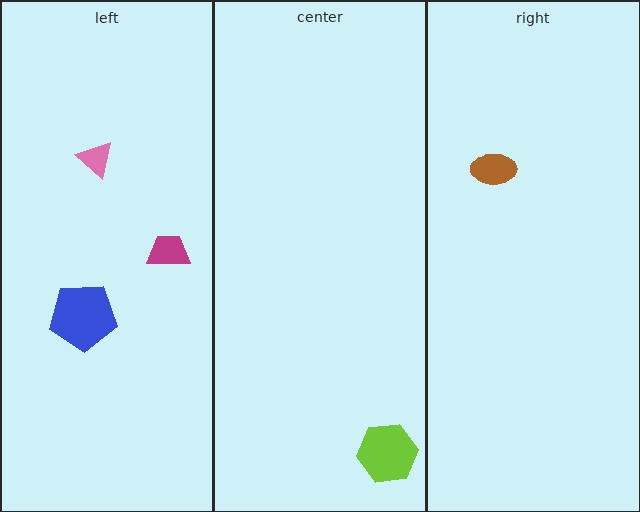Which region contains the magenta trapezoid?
The left region.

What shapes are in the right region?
The brown ellipse.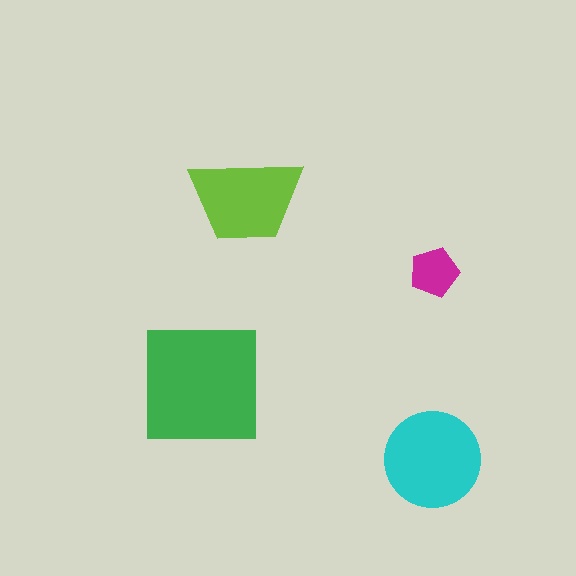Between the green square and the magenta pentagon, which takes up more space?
The green square.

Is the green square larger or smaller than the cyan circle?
Larger.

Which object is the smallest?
The magenta pentagon.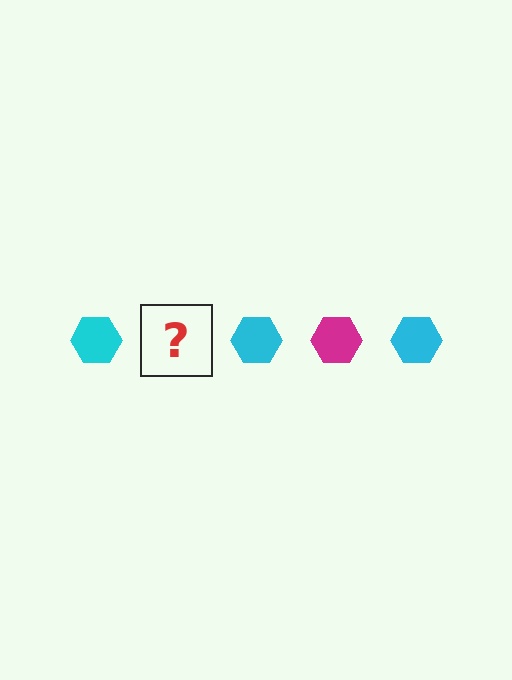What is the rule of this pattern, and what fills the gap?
The rule is that the pattern cycles through cyan, magenta hexagons. The gap should be filled with a magenta hexagon.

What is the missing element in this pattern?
The missing element is a magenta hexagon.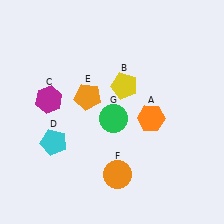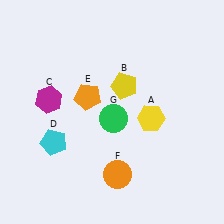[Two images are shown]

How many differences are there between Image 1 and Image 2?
There is 1 difference between the two images.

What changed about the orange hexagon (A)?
In Image 1, A is orange. In Image 2, it changed to yellow.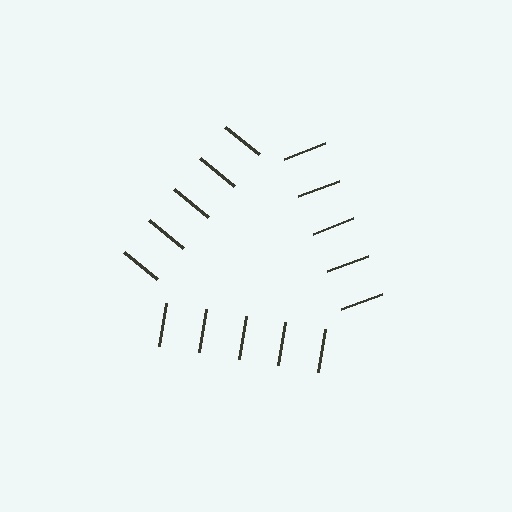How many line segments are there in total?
15 — 5 along each of the 3 edges.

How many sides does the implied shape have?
3 sides — the line-ends trace a triangle.